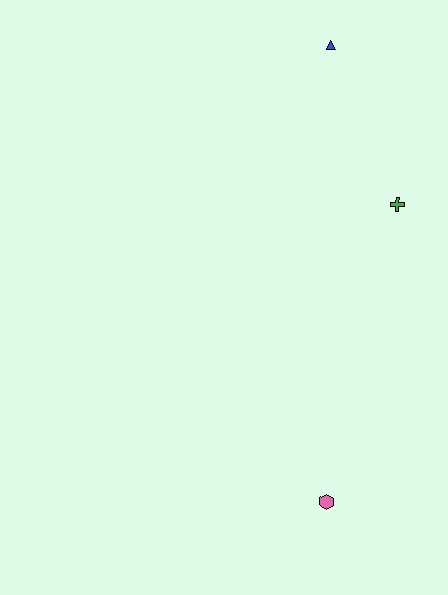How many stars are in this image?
There are no stars.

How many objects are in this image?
There are 3 objects.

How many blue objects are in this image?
There is 1 blue object.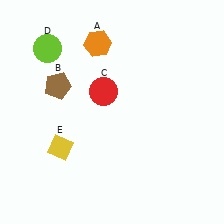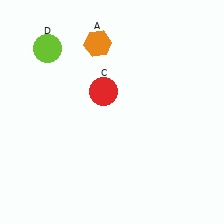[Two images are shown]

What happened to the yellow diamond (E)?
The yellow diamond (E) was removed in Image 2. It was in the bottom-left area of Image 1.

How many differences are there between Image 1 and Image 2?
There are 2 differences between the two images.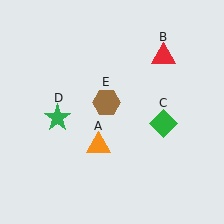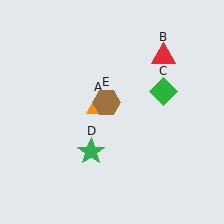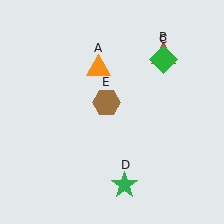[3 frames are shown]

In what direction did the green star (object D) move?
The green star (object D) moved down and to the right.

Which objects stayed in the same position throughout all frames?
Red triangle (object B) and brown hexagon (object E) remained stationary.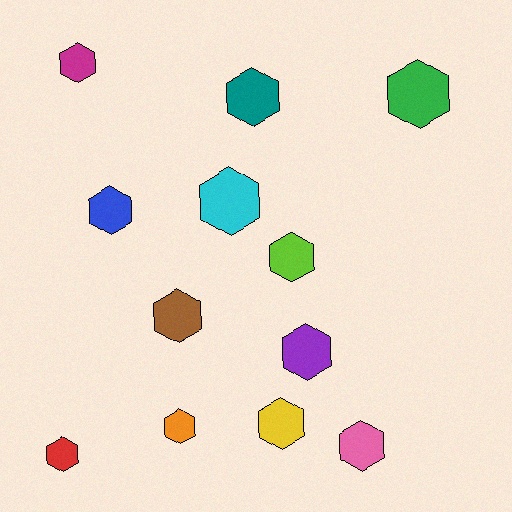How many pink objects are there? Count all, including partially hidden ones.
There is 1 pink object.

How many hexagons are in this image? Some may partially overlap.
There are 12 hexagons.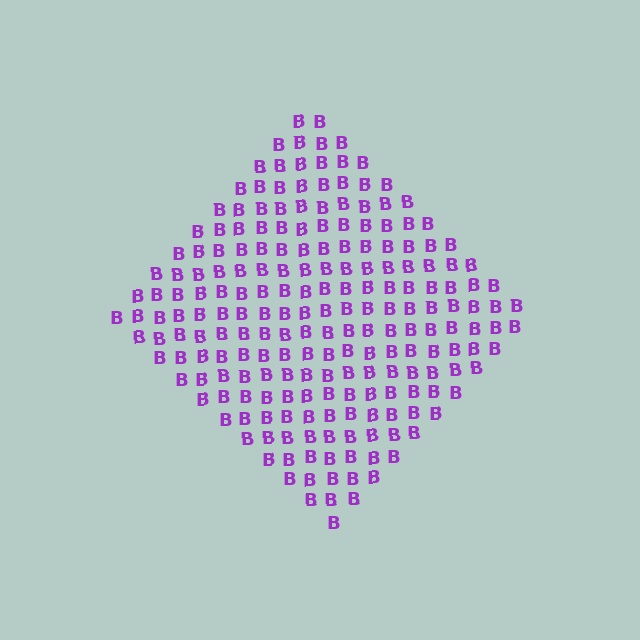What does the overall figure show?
The overall figure shows a diamond.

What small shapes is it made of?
It is made of small letter B's.